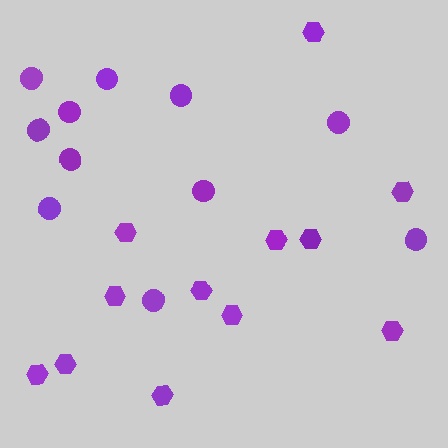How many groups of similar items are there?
There are 2 groups: one group of circles (11) and one group of hexagons (12).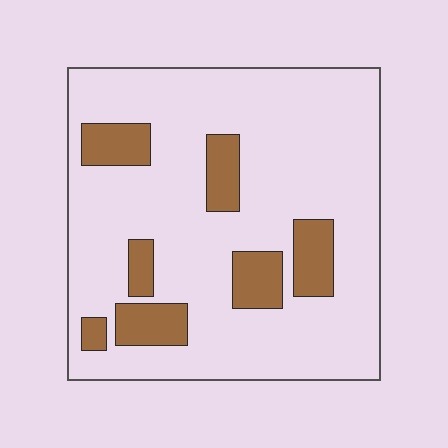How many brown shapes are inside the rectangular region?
7.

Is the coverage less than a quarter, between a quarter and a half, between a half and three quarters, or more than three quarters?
Less than a quarter.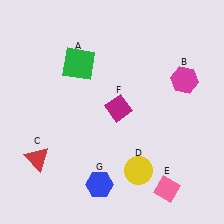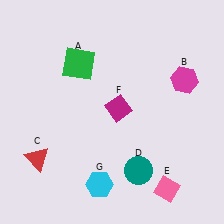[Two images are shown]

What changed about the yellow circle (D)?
In Image 1, D is yellow. In Image 2, it changed to teal.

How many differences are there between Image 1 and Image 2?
There are 2 differences between the two images.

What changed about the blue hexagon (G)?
In Image 1, G is blue. In Image 2, it changed to cyan.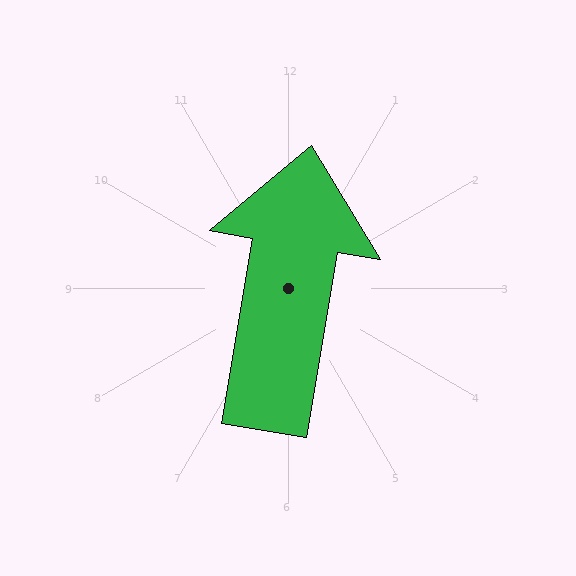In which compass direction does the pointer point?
North.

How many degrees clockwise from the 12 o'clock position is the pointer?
Approximately 10 degrees.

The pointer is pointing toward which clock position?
Roughly 12 o'clock.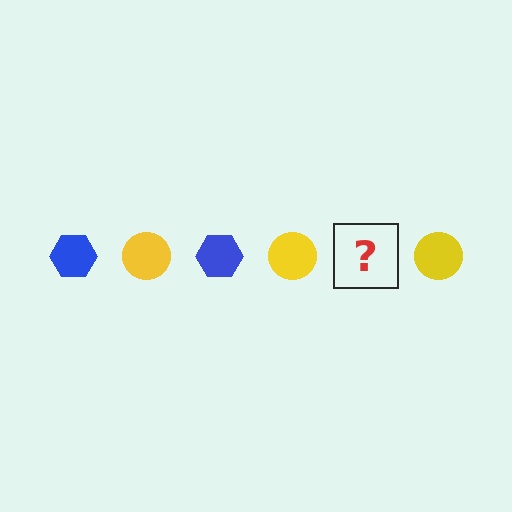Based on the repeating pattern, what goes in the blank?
The blank should be a blue hexagon.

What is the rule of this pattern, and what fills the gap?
The rule is that the pattern alternates between blue hexagon and yellow circle. The gap should be filled with a blue hexagon.